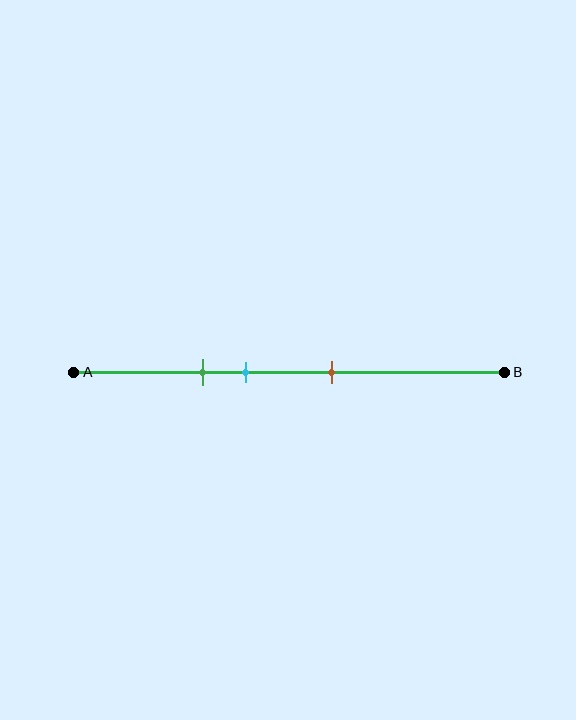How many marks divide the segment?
There are 3 marks dividing the segment.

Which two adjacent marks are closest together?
The green and cyan marks are the closest adjacent pair.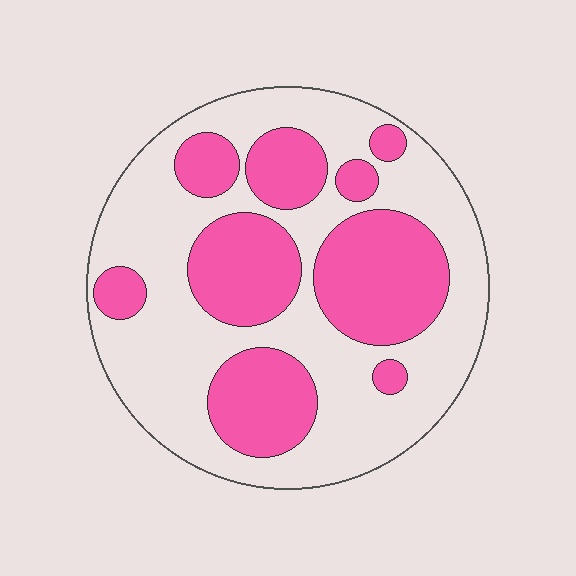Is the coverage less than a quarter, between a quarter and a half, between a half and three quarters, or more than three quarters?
Between a quarter and a half.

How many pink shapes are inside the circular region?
9.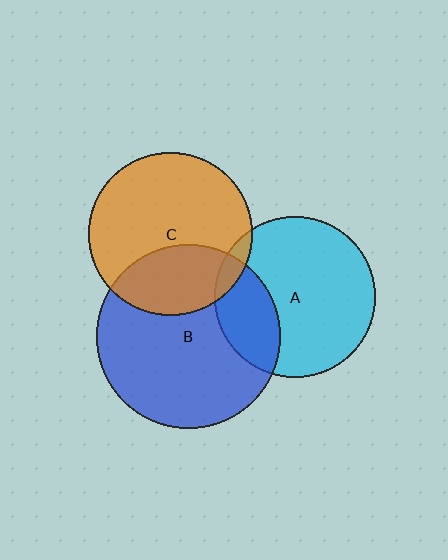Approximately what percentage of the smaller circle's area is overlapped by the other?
Approximately 25%.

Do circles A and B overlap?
Yes.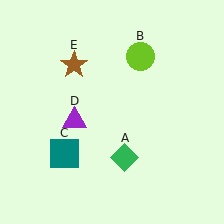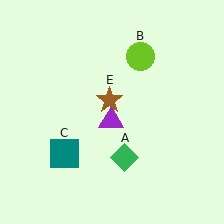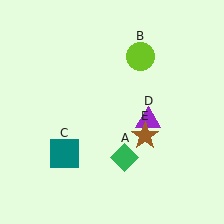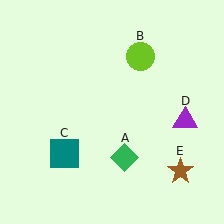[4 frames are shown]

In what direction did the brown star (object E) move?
The brown star (object E) moved down and to the right.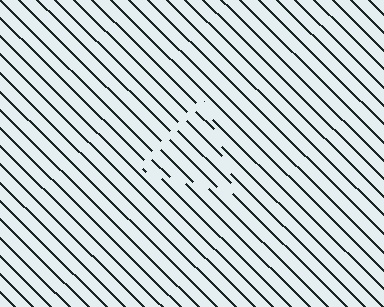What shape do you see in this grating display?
An illusory triangle. The interior of the shape contains the same grating, shifted by half a period — the contour is defined by the phase discontinuity where line-ends from the inner and outer gratings abut.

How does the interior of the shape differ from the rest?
The interior of the shape contains the same grating, shifted by half a period — the contour is defined by the phase discontinuity where line-ends from the inner and outer gratings abut.